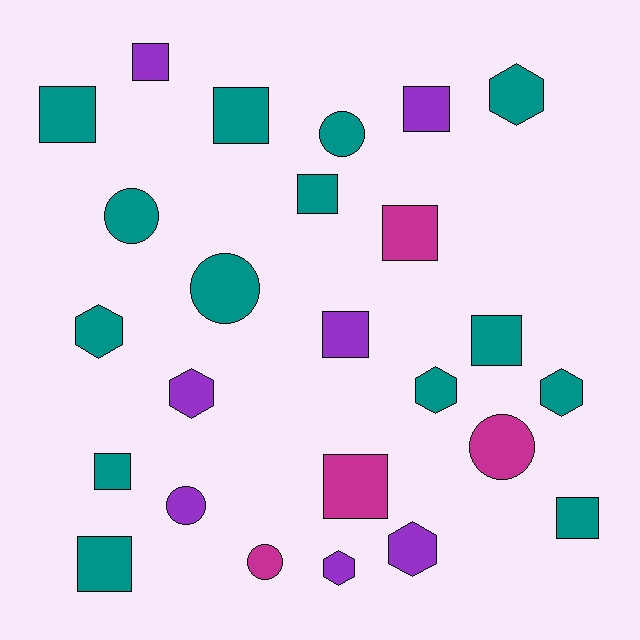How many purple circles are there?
There is 1 purple circle.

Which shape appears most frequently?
Square, with 12 objects.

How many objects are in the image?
There are 25 objects.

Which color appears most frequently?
Teal, with 14 objects.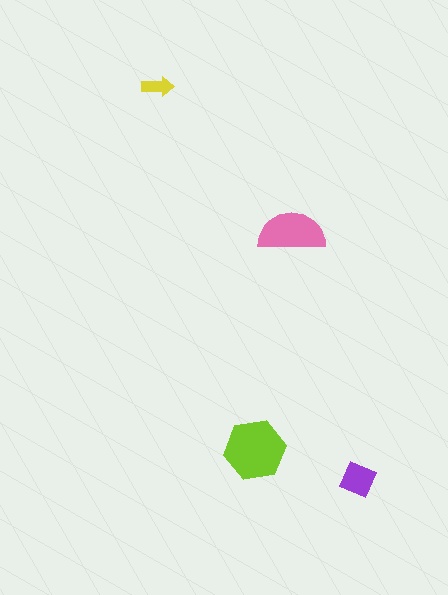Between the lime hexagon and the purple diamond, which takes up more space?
The lime hexagon.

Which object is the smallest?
The yellow arrow.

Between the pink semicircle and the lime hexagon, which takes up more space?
The lime hexagon.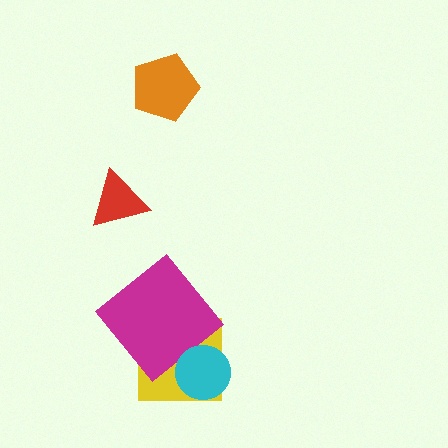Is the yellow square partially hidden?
Yes, it is partially covered by another shape.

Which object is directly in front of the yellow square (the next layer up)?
The magenta diamond is directly in front of the yellow square.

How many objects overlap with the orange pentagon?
0 objects overlap with the orange pentagon.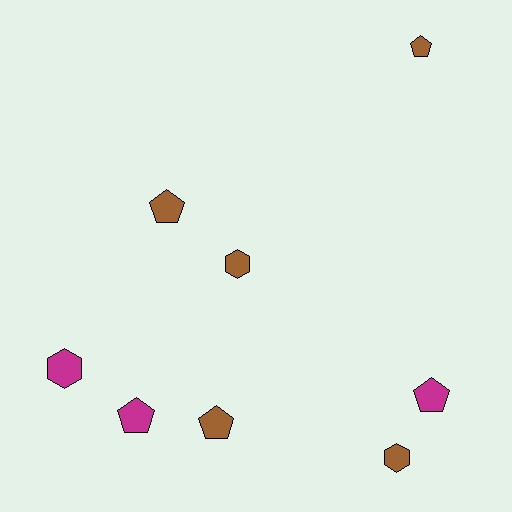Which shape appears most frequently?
Pentagon, with 5 objects.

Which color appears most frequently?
Brown, with 5 objects.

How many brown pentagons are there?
There are 3 brown pentagons.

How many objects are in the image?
There are 8 objects.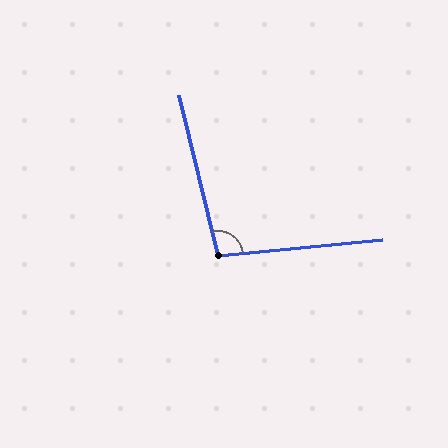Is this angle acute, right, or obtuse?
It is obtuse.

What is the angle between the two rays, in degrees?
Approximately 98 degrees.